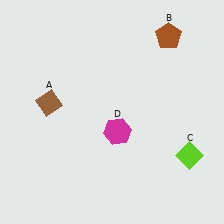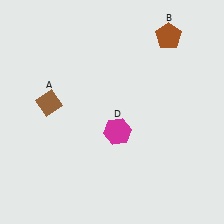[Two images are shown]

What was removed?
The lime diamond (C) was removed in Image 2.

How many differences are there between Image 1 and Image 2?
There is 1 difference between the two images.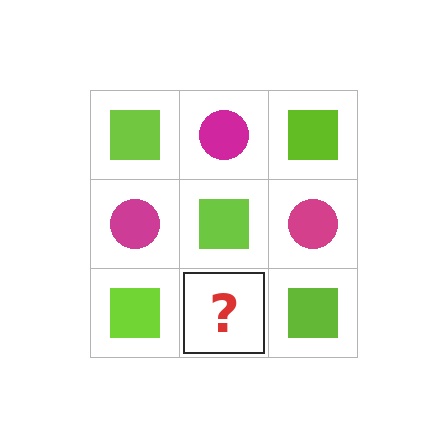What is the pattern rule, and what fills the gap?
The rule is that it alternates lime square and magenta circle in a checkerboard pattern. The gap should be filled with a magenta circle.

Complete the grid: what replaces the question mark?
The question mark should be replaced with a magenta circle.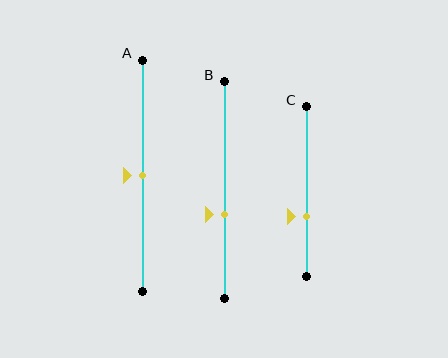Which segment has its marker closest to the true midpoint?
Segment A has its marker closest to the true midpoint.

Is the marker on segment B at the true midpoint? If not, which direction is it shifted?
No, the marker on segment B is shifted downward by about 11% of the segment length.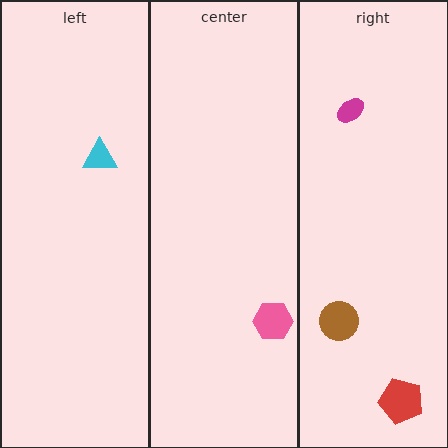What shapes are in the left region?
The cyan triangle.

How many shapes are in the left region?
1.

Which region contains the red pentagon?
The right region.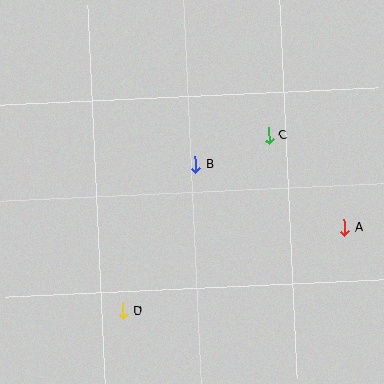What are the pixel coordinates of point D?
Point D is at (123, 311).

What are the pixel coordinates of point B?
Point B is at (196, 165).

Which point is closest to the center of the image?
Point B at (196, 165) is closest to the center.